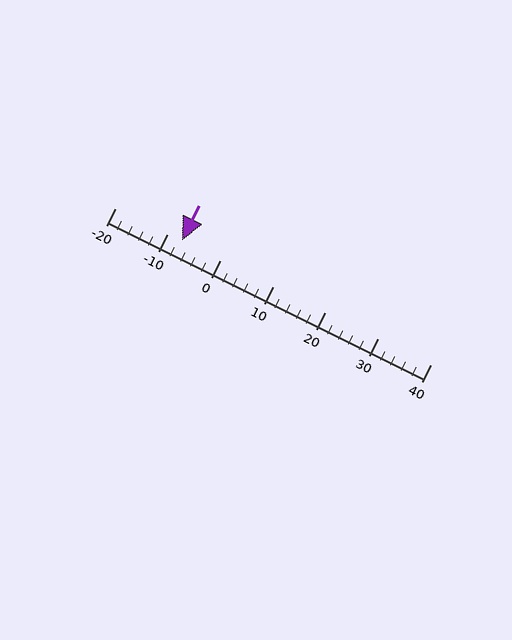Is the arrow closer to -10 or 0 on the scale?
The arrow is closer to -10.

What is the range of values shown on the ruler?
The ruler shows values from -20 to 40.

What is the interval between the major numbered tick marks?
The major tick marks are spaced 10 units apart.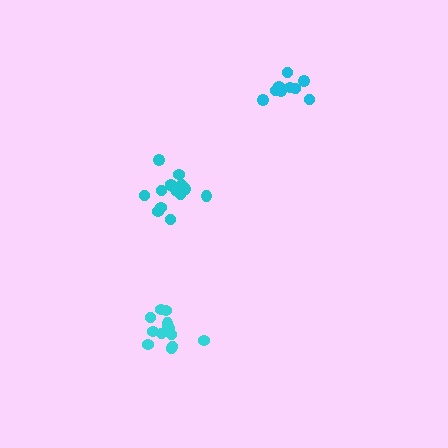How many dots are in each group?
Group 1: 10 dots, Group 2: 14 dots, Group 3: 15 dots (39 total).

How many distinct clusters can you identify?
There are 3 distinct clusters.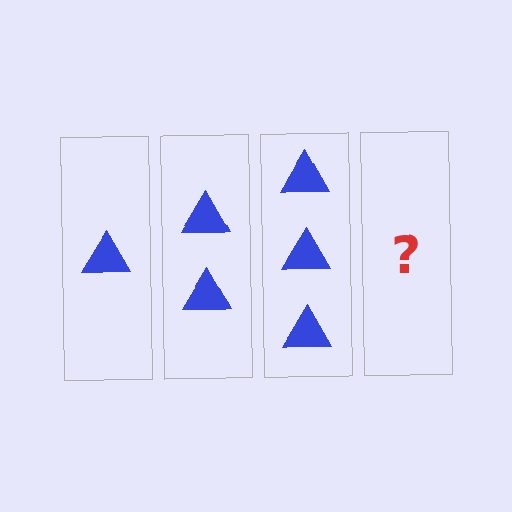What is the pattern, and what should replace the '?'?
The pattern is that each step adds one more triangle. The '?' should be 4 triangles.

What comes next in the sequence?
The next element should be 4 triangles.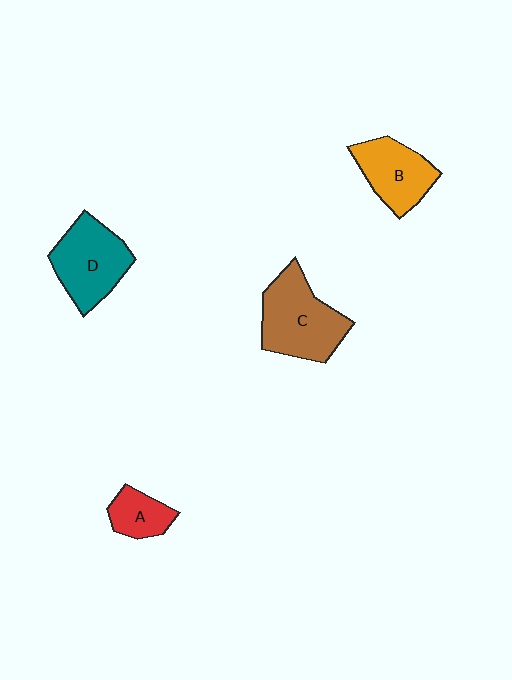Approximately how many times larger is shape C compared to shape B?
Approximately 1.3 times.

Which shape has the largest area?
Shape C (brown).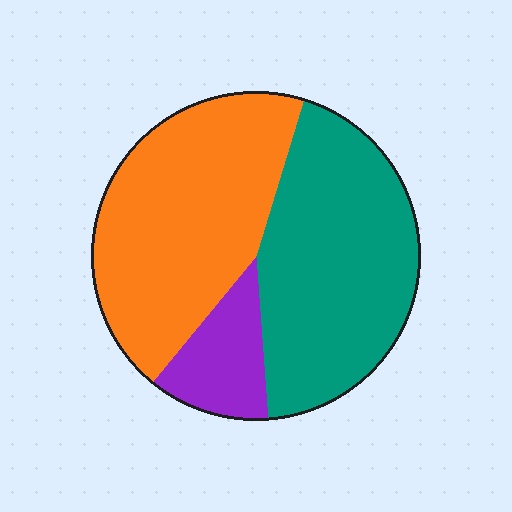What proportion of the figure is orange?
Orange takes up between a third and a half of the figure.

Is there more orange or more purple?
Orange.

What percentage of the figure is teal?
Teal covers about 45% of the figure.